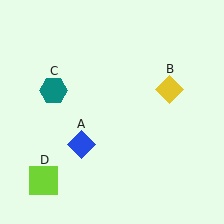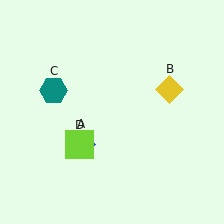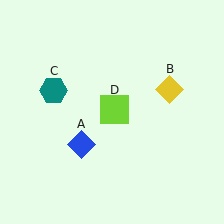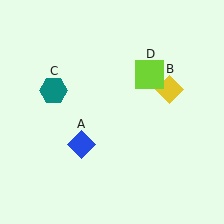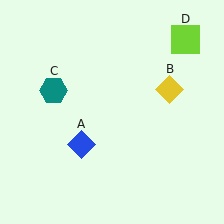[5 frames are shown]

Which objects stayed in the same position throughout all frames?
Blue diamond (object A) and yellow diamond (object B) and teal hexagon (object C) remained stationary.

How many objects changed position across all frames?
1 object changed position: lime square (object D).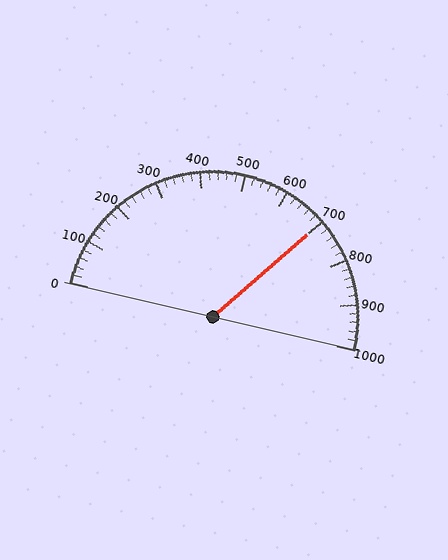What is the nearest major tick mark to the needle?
The nearest major tick mark is 700.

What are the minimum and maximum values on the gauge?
The gauge ranges from 0 to 1000.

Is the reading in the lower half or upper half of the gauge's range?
The reading is in the upper half of the range (0 to 1000).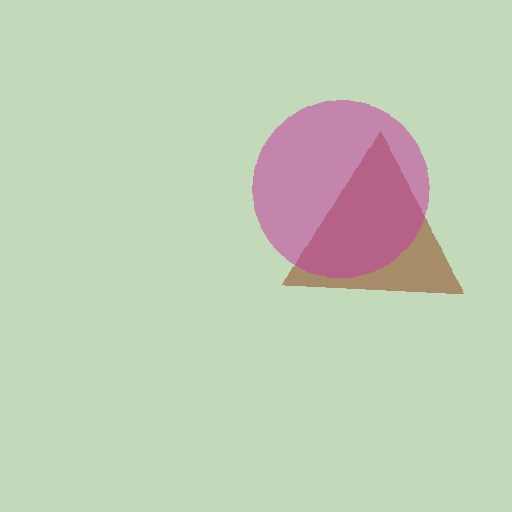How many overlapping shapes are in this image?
There are 2 overlapping shapes in the image.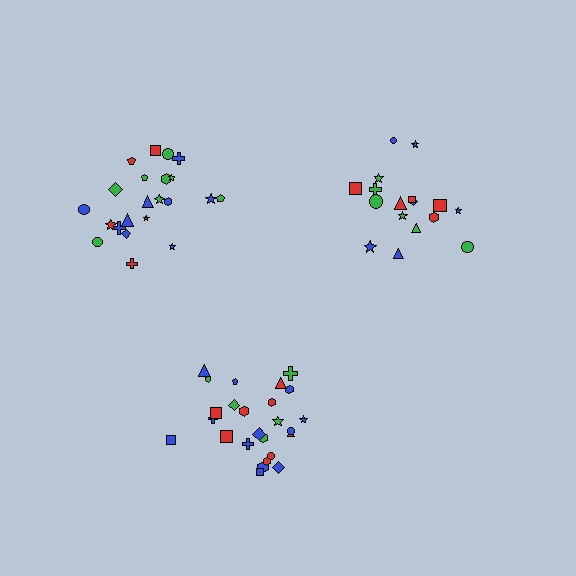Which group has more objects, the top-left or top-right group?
The top-left group.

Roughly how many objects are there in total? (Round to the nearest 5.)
Roughly 65 objects in total.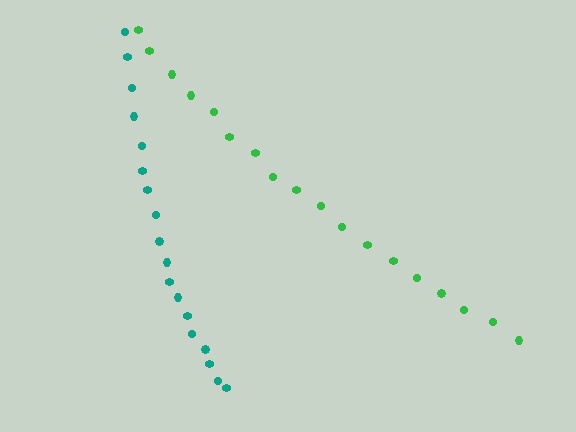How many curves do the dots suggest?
There are 2 distinct paths.